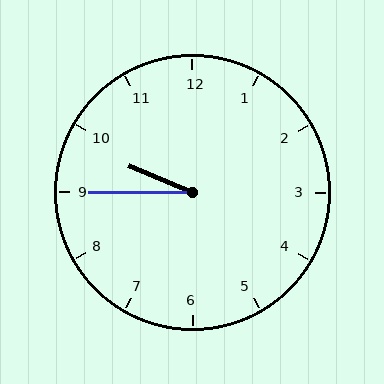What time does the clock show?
9:45.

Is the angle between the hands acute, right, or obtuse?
It is acute.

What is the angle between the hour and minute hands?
Approximately 22 degrees.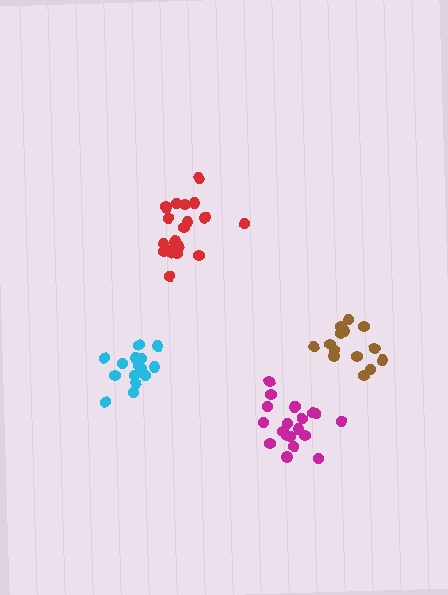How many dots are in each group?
Group 1: 20 dots, Group 2: 20 dots, Group 3: 15 dots, Group 4: 14 dots (69 total).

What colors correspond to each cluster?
The clusters are colored: magenta, red, cyan, brown.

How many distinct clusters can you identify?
There are 4 distinct clusters.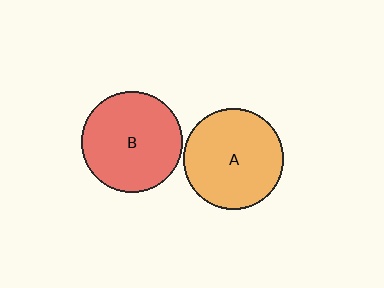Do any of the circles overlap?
No, none of the circles overlap.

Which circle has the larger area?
Circle B (red).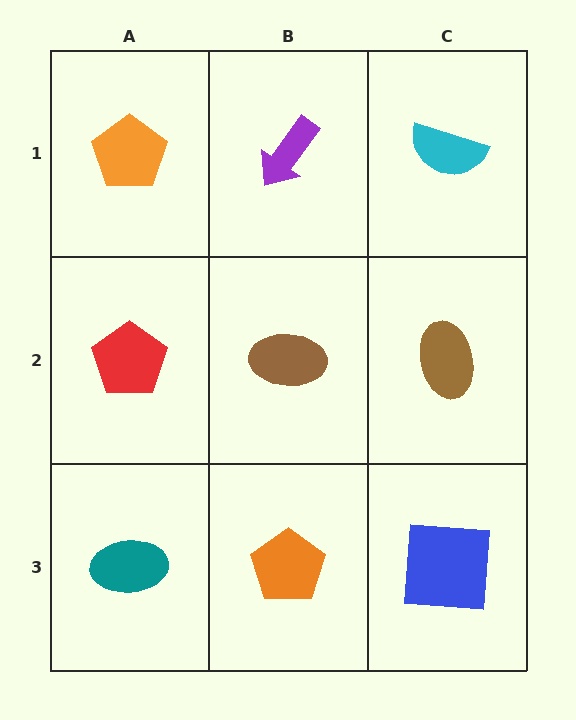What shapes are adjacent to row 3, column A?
A red pentagon (row 2, column A), an orange pentagon (row 3, column B).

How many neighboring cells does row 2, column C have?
3.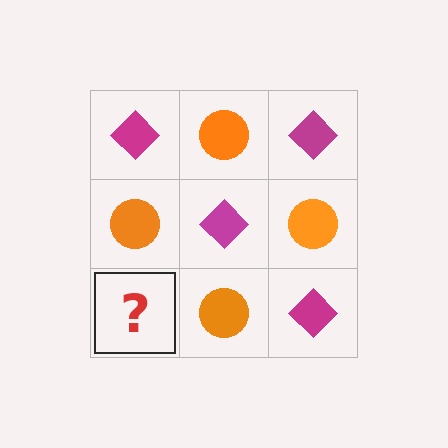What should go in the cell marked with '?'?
The missing cell should contain a magenta diamond.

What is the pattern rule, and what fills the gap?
The rule is that it alternates magenta diamond and orange circle in a checkerboard pattern. The gap should be filled with a magenta diamond.